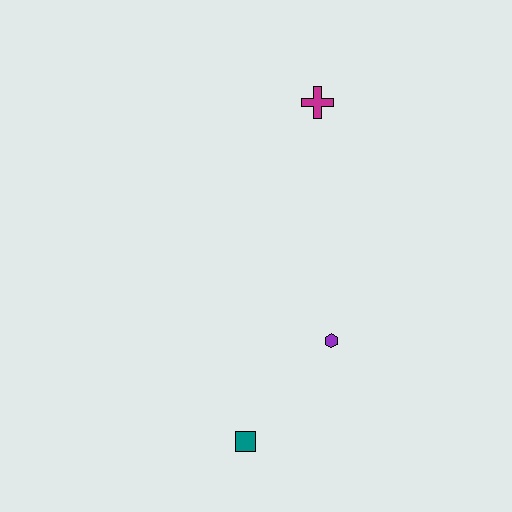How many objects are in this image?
There are 3 objects.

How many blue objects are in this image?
There are no blue objects.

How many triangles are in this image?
There are no triangles.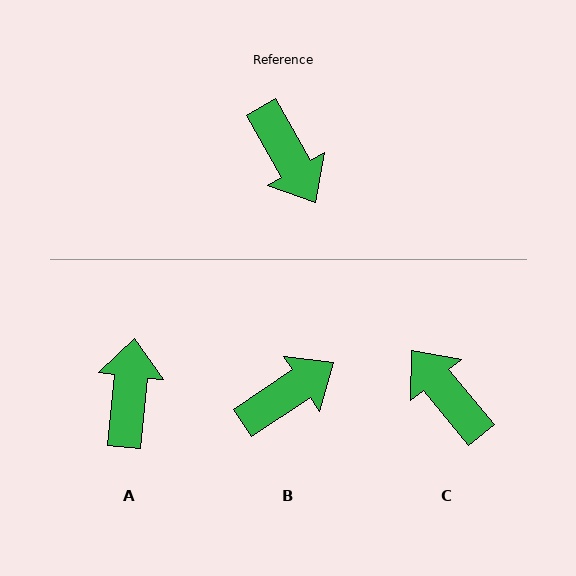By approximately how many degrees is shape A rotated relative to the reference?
Approximately 144 degrees counter-clockwise.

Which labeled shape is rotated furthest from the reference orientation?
C, about 170 degrees away.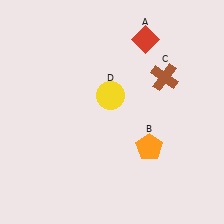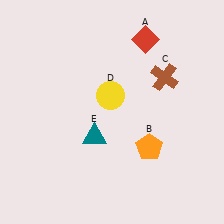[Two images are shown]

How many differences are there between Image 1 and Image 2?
There is 1 difference between the two images.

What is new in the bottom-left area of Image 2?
A teal triangle (E) was added in the bottom-left area of Image 2.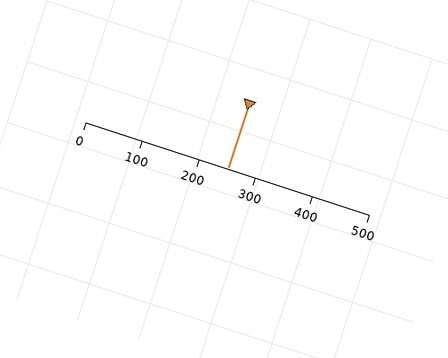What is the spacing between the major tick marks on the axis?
The major ticks are spaced 100 apart.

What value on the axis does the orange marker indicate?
The marker indicates approximately 250.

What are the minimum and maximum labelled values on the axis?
The axis runs from 0 to 500.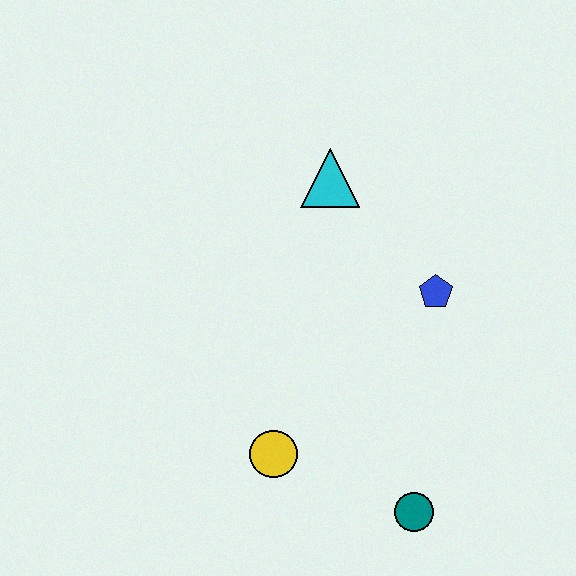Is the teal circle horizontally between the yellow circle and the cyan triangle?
No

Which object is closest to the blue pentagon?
The cyan triangle is closest to the blue pentagon.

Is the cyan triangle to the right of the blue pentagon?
No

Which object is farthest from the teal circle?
The cyan triangle is farthest from the teal circle.